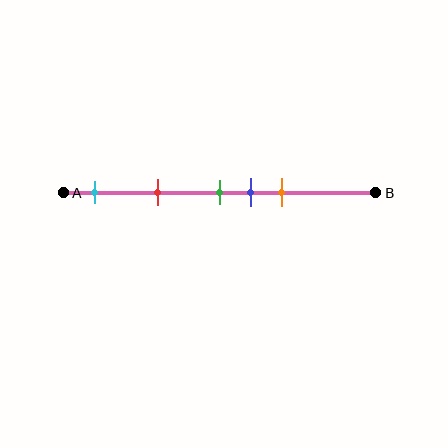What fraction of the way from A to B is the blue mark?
The blue mark is approximately 60% (0.6) of the way from A to B.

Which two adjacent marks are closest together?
The green and blue marks are the closest adjacent pair.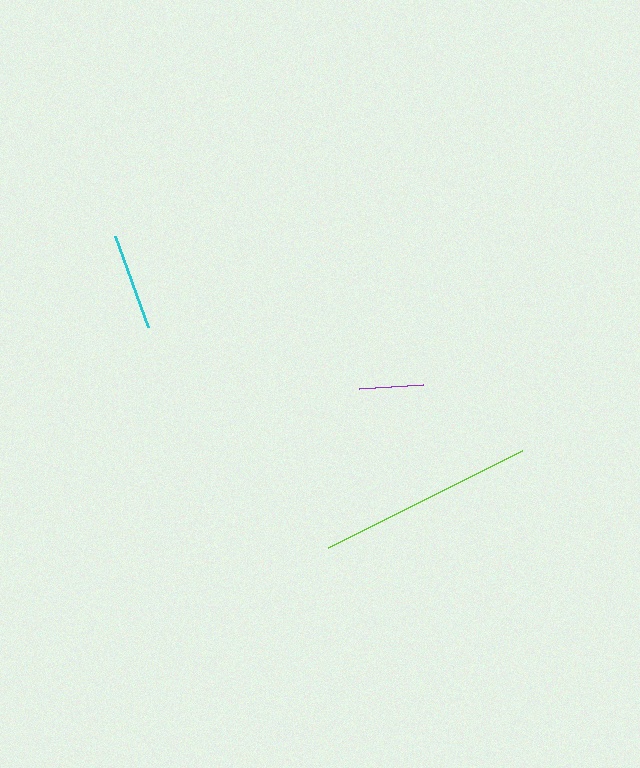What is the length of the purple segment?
The purple segment is approximately 64 pixels long.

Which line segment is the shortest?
The purple line is the shortest at approximately 64 pixels.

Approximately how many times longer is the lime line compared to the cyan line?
The lime line is approximately 2.2 times the length of the cyan line.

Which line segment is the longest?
The lime line is the longest at approximately 218 pixels.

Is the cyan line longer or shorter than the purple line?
The cyan line is longer than the purple line.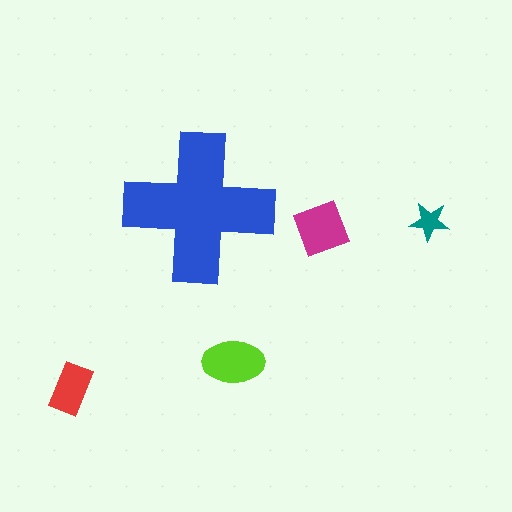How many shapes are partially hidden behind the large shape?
0 shapes are partially hidden.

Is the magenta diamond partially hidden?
No, the magenta diamond is fully visible.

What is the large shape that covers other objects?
A blue cross.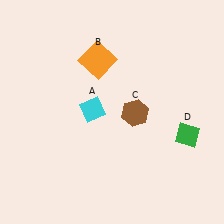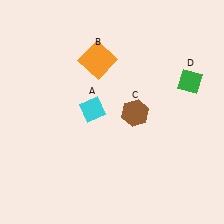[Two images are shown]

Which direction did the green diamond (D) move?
The green diamond (D) moved up.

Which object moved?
The green diamond (D) moved up.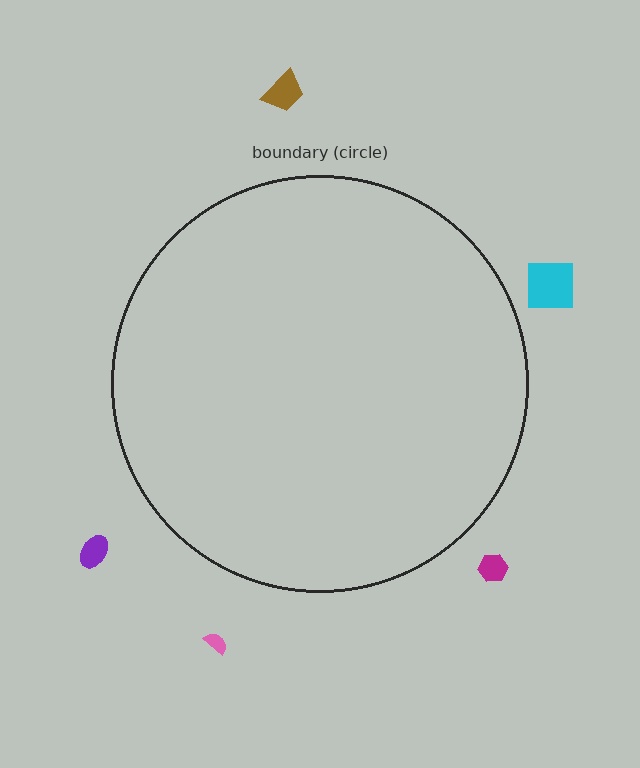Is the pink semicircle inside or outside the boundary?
Outside.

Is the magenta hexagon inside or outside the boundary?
Outside.